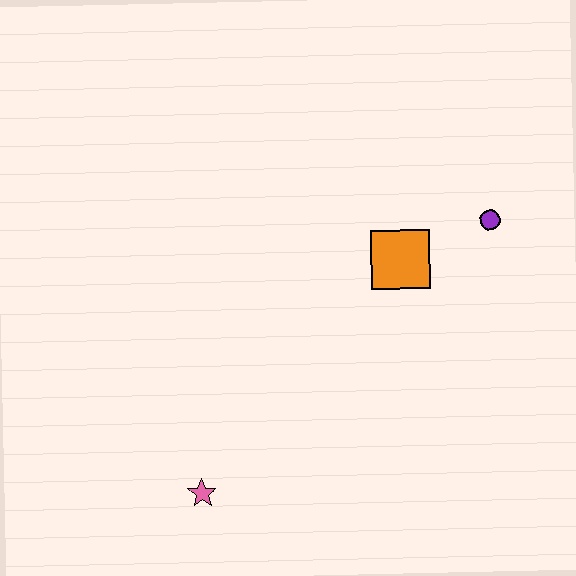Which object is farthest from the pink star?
The purple circle is farthest from the pink star.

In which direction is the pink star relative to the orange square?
The pink star is below the orange square.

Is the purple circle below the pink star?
No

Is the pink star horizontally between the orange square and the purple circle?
No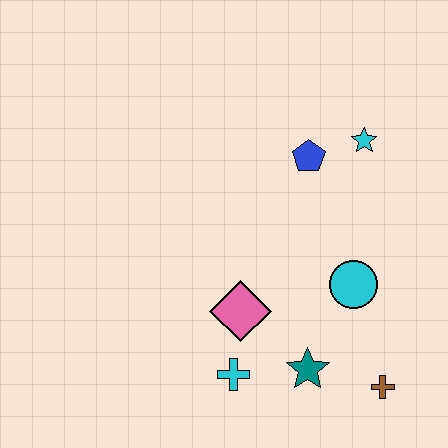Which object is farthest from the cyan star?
The cyan cross is farthest from the cyan star.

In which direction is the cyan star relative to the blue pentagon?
The cyan star is to the right of the blue pentagon.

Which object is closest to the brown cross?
The teal star is closest to the brown cross.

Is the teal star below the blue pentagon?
Yes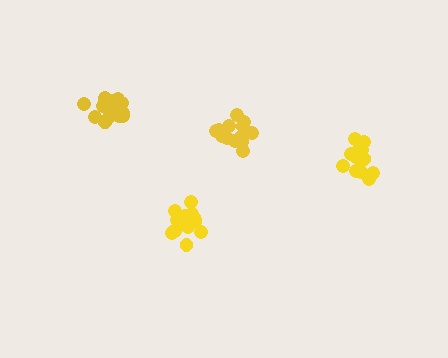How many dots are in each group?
Group 1: 17 dots, Group 2: 15 dots, Group 3: 16 dots, Group 4: 15 dots (63 total).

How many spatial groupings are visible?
There are 4 spatial groupings.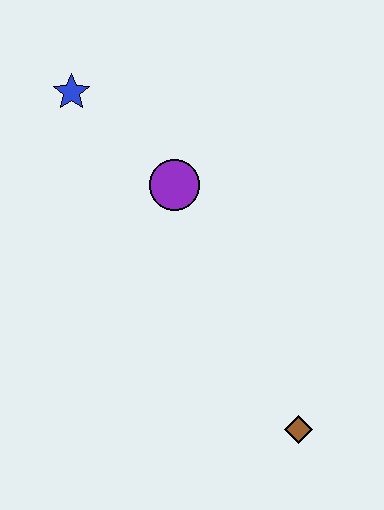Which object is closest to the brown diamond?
The purple circle is closest to the brown diamond.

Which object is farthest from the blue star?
The brown diamond is farthest from the blue star.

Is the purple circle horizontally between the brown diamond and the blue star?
Yes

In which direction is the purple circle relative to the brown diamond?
The purple circle is above the brown diamond.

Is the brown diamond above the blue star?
No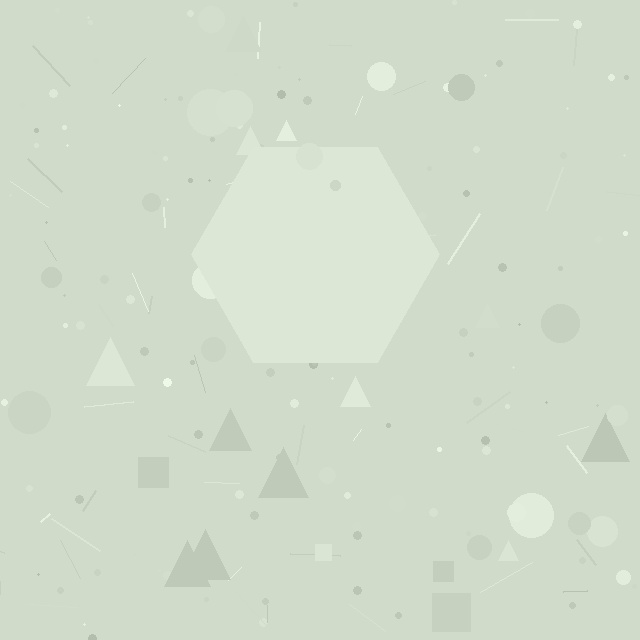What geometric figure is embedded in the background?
A hexagon is embedded in the background.